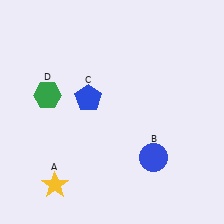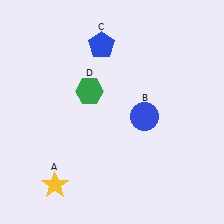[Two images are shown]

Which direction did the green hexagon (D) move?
The green hexagon (D) moved right.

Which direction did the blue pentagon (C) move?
The blue pentagon (C) moved up.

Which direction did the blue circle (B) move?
The blue circle (B) moved up.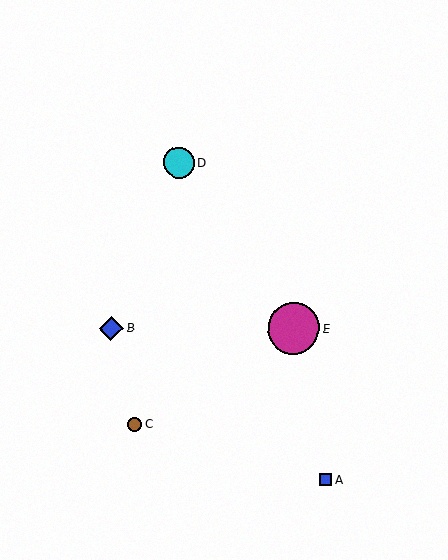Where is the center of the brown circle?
The center of the brown circle is at (134, 424).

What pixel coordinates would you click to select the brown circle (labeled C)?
Click at (134, 424) to select the brown circle C.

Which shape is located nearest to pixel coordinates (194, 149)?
The cyan circle (labeled D) at (179, 162) is nearest to that location.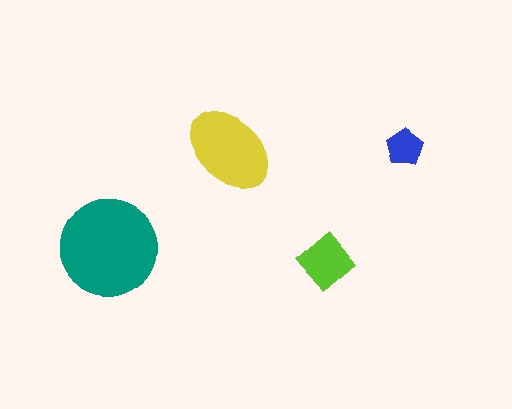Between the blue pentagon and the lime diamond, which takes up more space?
The lime diamond.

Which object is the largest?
The teal circle.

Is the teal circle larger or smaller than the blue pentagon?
Larger.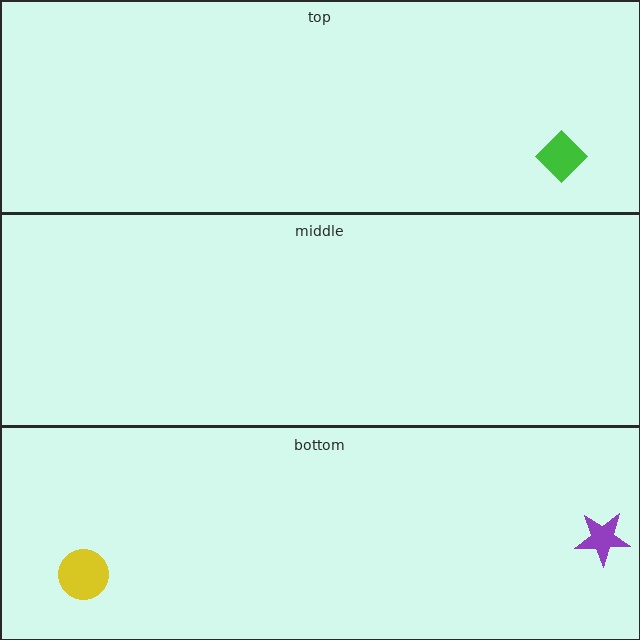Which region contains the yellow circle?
The bottom region.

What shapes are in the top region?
The green diamond.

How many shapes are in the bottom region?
2.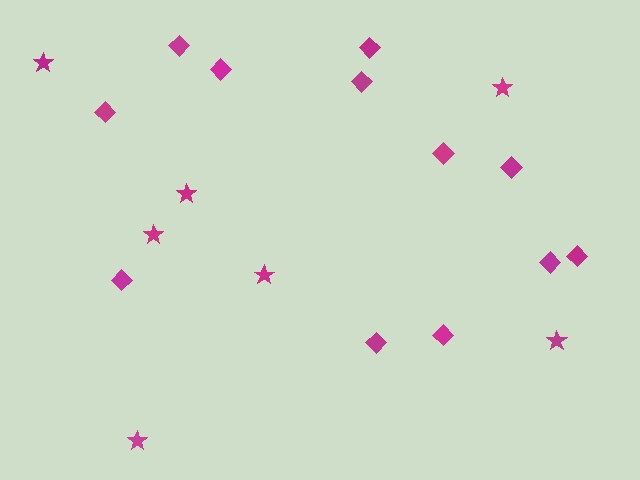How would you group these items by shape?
There are 2 groups: one group of diamonds (12) and one group of stars (7).